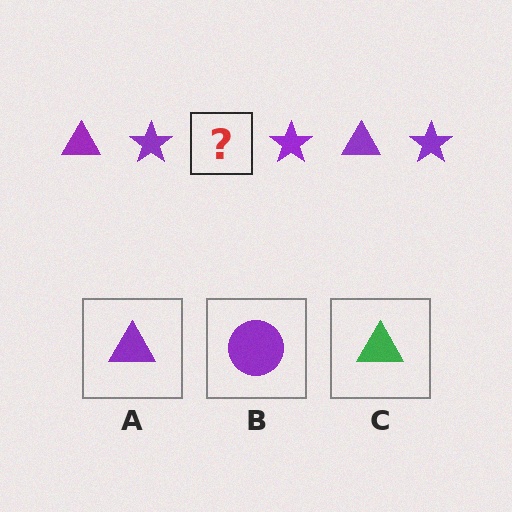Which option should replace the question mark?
Option A.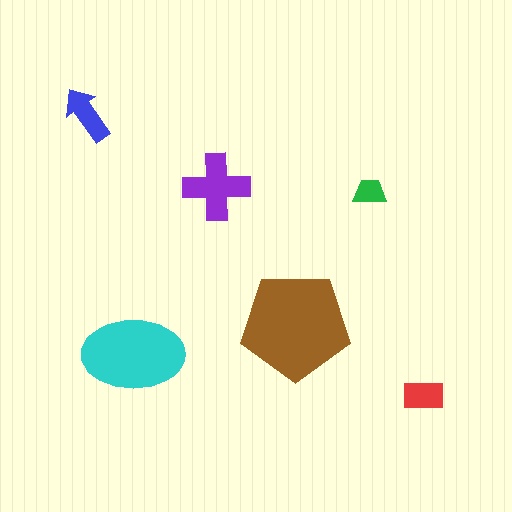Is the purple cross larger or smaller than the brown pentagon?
Smaller.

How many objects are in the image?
There are 6 objects in the image.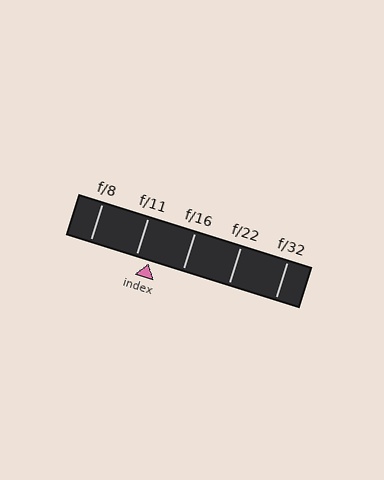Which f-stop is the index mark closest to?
The index mark is closest to f/11.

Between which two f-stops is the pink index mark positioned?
The index mark is between f/11 and f/16.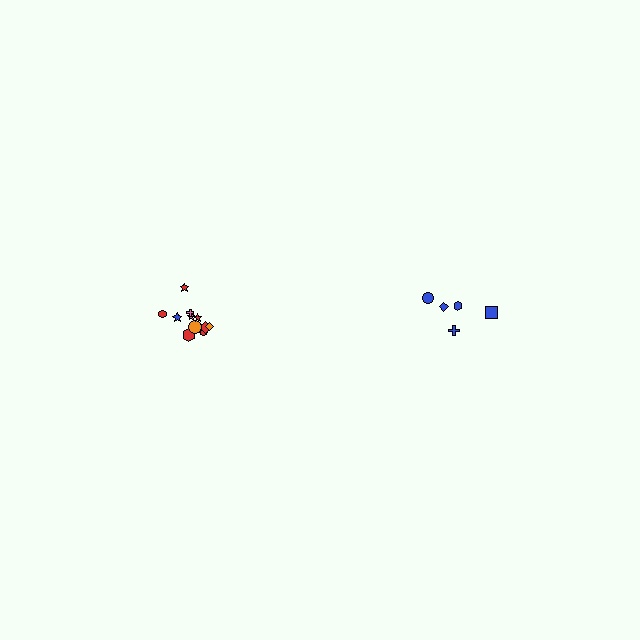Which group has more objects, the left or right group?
The left group.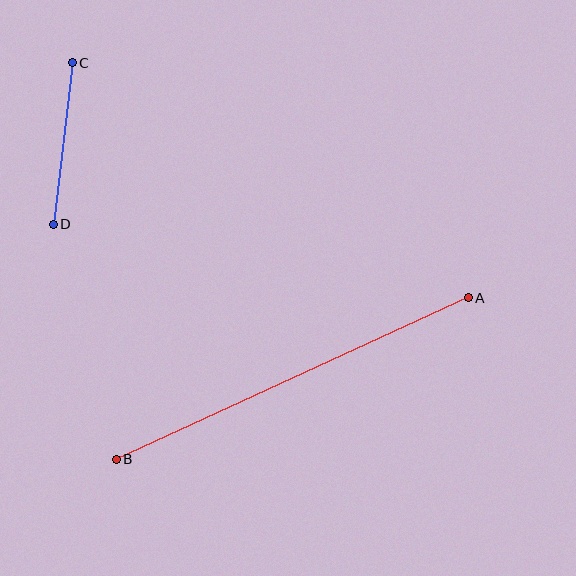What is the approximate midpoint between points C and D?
The midpoint is at approximately (63, 143) pixels.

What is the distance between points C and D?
The distance is approximately 163 pixels.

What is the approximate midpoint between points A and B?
The midpoint is at approximately (292, 378) pixels.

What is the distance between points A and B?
The distance is approximately 387 pixels.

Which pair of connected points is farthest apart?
Points A and B are farthest apart.